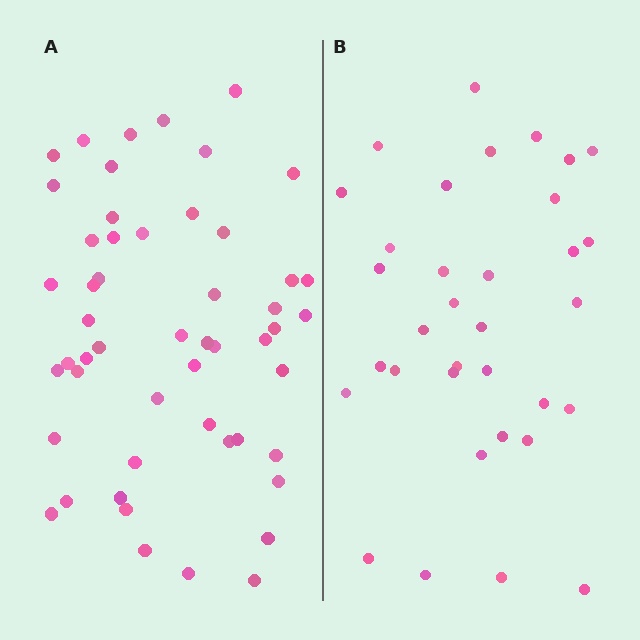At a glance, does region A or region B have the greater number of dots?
Region A (the left region) has more dots.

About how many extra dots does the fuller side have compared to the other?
Region A has approximately 20 more dots than region B.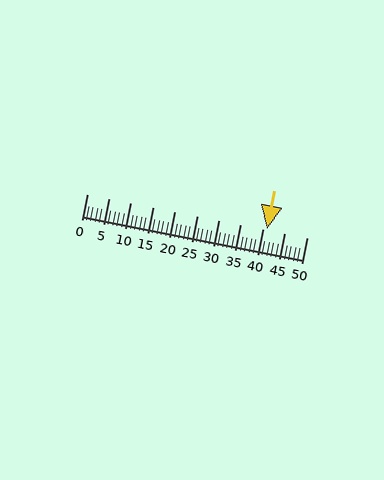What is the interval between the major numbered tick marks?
The major tick marks are spaced 5 units apart.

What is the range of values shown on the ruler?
The ruler shows values from 0 to 50.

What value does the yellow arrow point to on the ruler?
The yellow arrow points to approximately 41.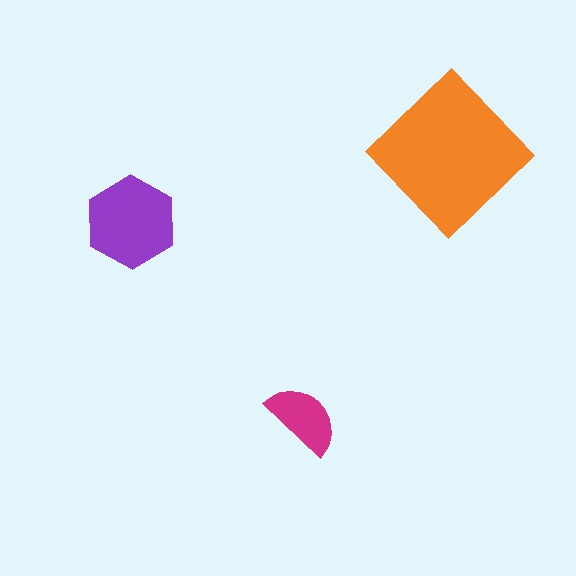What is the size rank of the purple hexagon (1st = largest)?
2nd.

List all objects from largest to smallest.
The orange diamond, the purple hexagon, the magenta semicircle.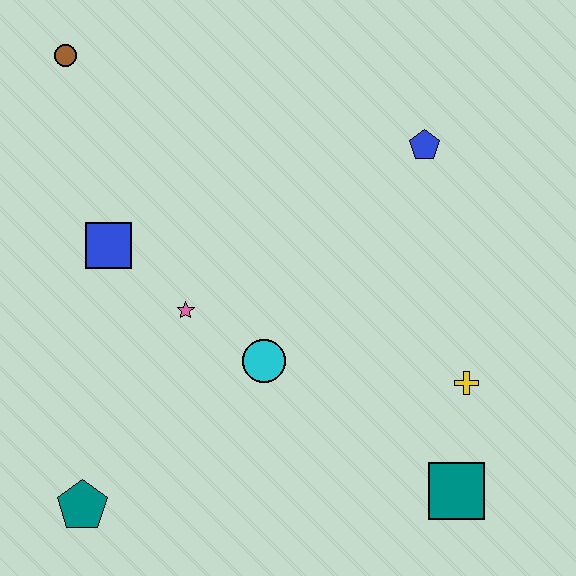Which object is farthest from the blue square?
The teal square is farthest from the blue square.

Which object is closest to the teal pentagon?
The pink star is closest to the teal pentagon.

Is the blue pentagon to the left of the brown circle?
No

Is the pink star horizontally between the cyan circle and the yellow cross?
No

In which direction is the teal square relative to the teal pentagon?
The teal square is to the right of the teal pentagon.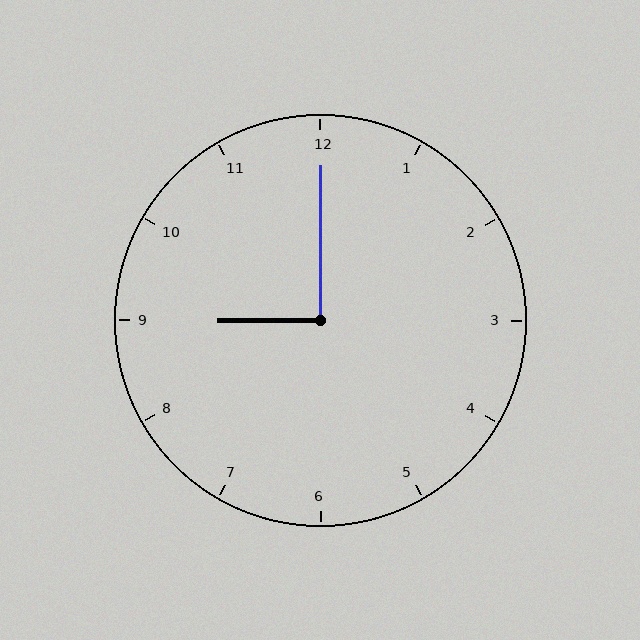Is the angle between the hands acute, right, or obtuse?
It is right.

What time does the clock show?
9:00.